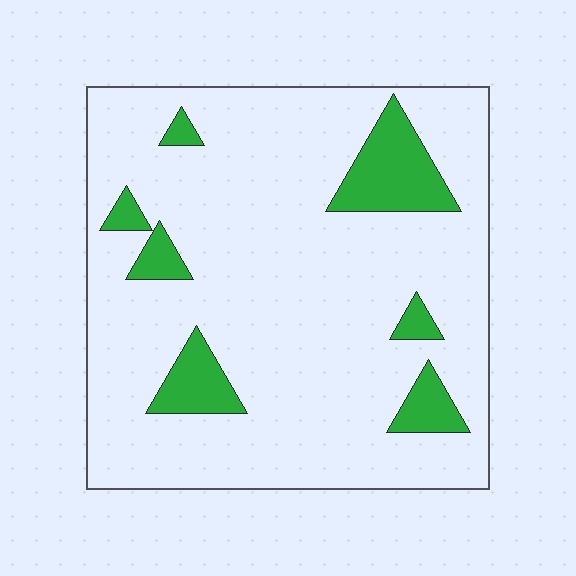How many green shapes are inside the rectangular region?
7.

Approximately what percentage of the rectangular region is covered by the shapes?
Approximately 15%.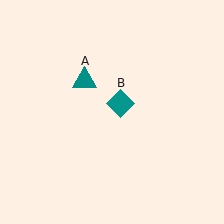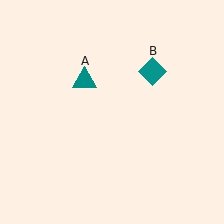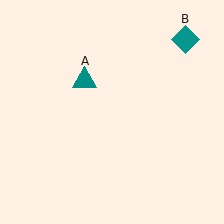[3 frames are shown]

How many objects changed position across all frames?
1 object changed position: teal diamond (object B).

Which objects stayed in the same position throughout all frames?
Teal triangle (object A) remained stationary.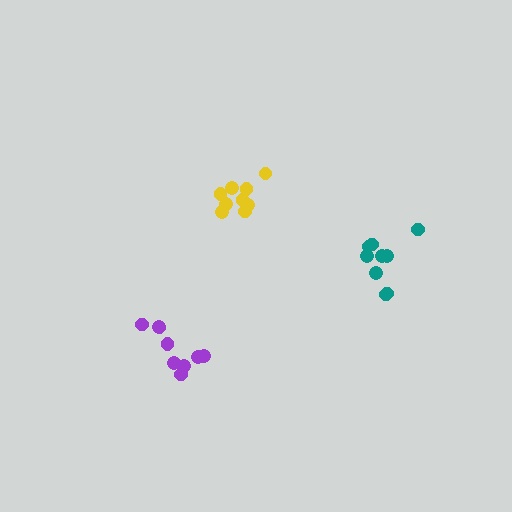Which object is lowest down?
The purple cluster is bottommost.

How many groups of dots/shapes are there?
There are 3 groups.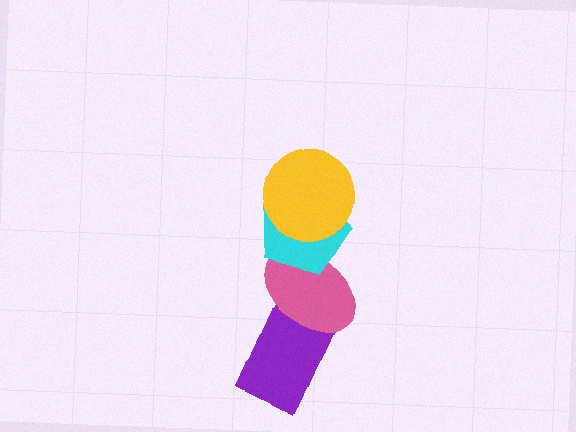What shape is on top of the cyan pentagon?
The yellow circle is on top of the cyan pentagon.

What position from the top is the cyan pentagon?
The cyan pentagon is 2nd from the top.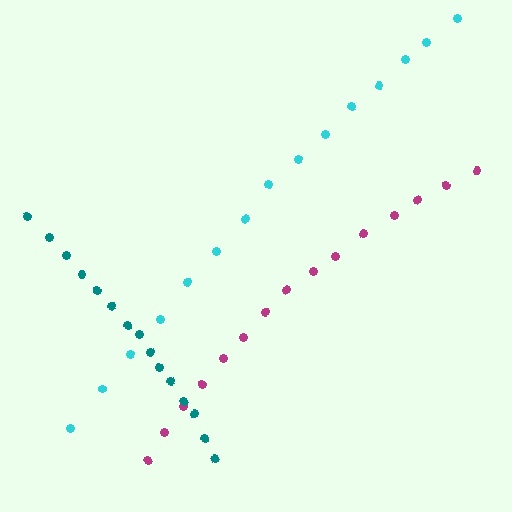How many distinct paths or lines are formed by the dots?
There are 3 distinct paths.